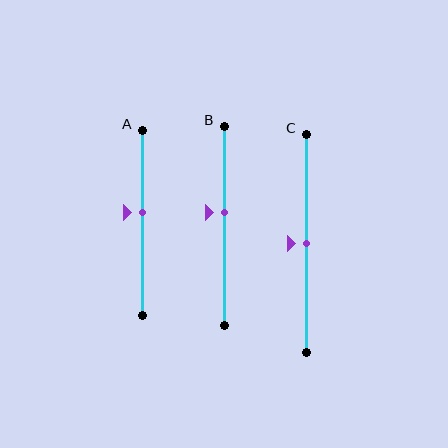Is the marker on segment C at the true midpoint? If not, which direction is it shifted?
Yes, the marker on segment C is at the true midpoint.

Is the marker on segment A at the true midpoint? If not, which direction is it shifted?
No, the marker on segment A is shifted upward by about 6% of the segment length.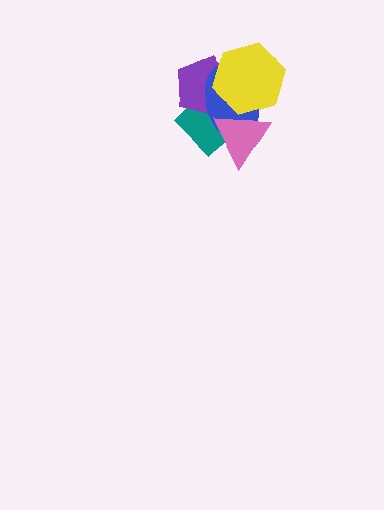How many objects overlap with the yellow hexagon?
4 objects overlap with the yellow hexagon.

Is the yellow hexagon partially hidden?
Yes, it is partially covered by another shape.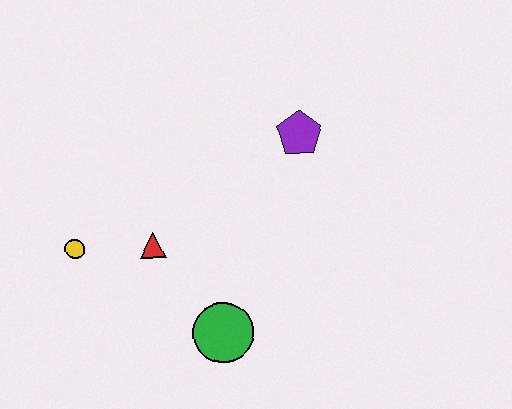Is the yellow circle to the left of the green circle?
Yes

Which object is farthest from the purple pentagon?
The yellow circle is farthest from the purple pentagon.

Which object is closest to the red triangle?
The yellow circle is closest to the red triangle.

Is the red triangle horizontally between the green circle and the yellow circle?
Yes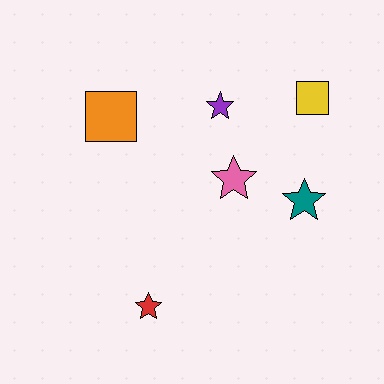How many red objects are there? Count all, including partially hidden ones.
There is 1 red object.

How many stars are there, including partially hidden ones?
There are 4 stars.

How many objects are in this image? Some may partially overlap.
There are 6 objects.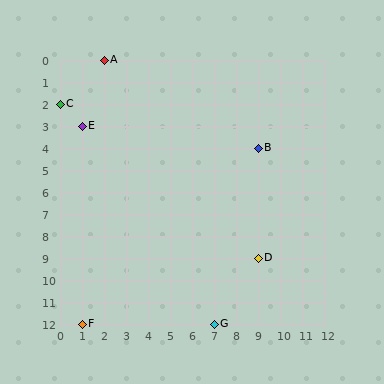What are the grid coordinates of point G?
Point G is at grid coordinates (7, 12).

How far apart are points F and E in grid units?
Points F and E are 9 rows apart.